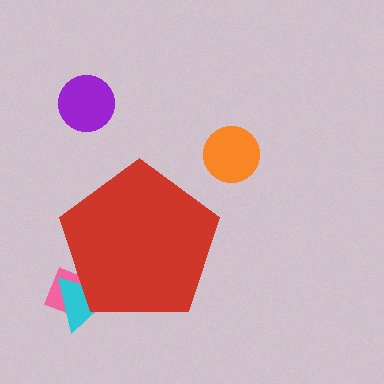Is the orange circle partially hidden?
No, the orange circle is fully visible.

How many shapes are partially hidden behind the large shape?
3 shapes are partially hidden.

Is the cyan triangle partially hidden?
Yes, the cyan triangle is partially hidden behind the red pentagon.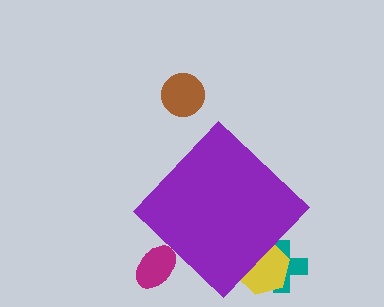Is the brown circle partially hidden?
No, the brown circle is fully visible.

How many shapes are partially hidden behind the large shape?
3 shapes are partially hidden.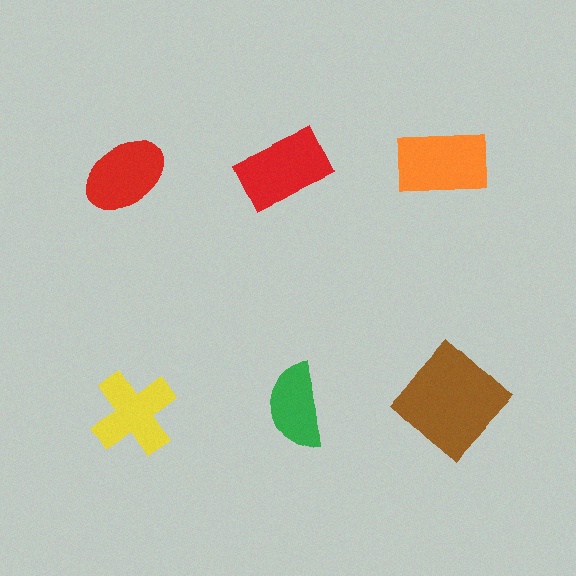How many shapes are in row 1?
3 shapes.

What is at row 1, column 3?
An orange rectangle.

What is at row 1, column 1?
A red ellipse.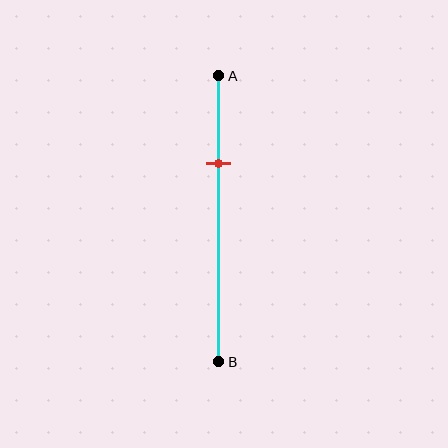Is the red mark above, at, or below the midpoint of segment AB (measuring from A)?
The red mark is above the midpoint of segment AB.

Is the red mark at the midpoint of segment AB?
No, the mark is at about 30% from A, not at the 50% midpoint.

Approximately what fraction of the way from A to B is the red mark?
The red mark is approximately 30% of the way from A to B.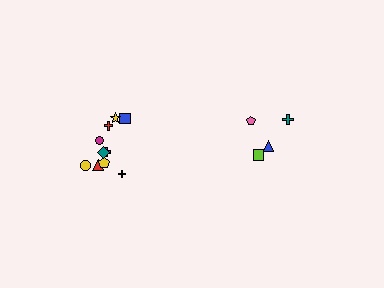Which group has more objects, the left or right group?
The left group.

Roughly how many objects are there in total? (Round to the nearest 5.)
Roughly 15 objects in total.